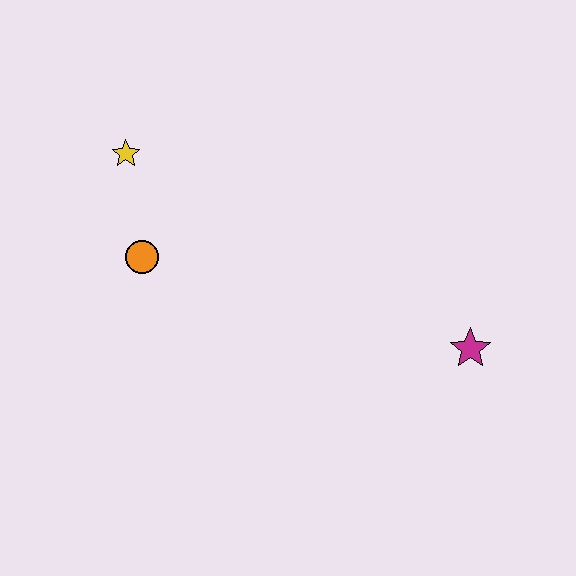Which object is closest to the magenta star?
The orange circle is closest to the magenta star.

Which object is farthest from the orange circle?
The magenta star is farthest from the orange circle.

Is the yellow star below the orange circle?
No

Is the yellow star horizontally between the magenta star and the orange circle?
No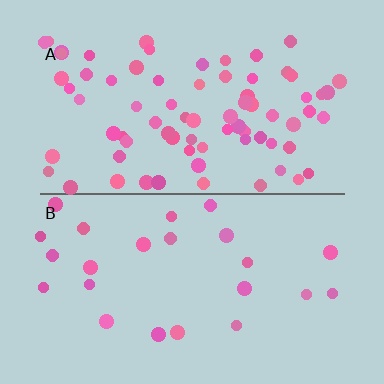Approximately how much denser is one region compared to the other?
Approximately 3.2× — region A over region B.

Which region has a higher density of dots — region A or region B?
A (the top).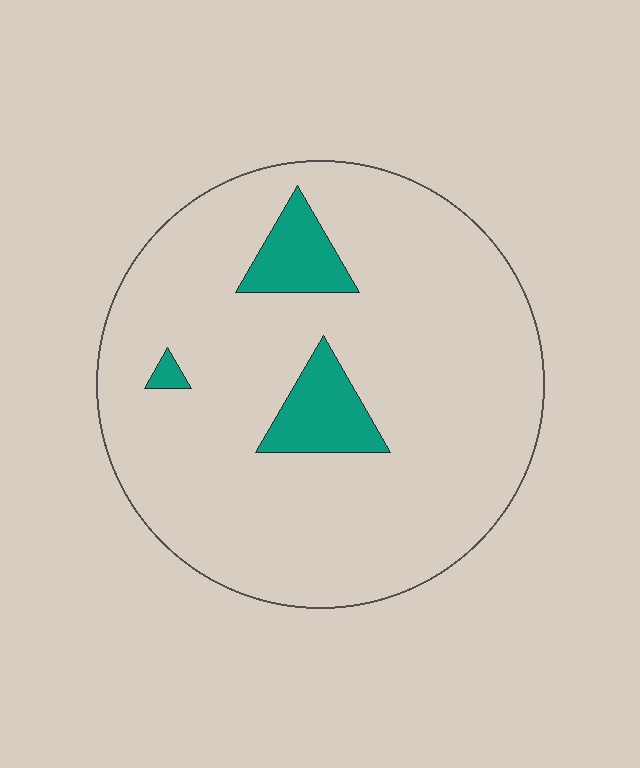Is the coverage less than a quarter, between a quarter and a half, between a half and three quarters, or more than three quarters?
Less than a quarter.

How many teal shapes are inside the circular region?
3.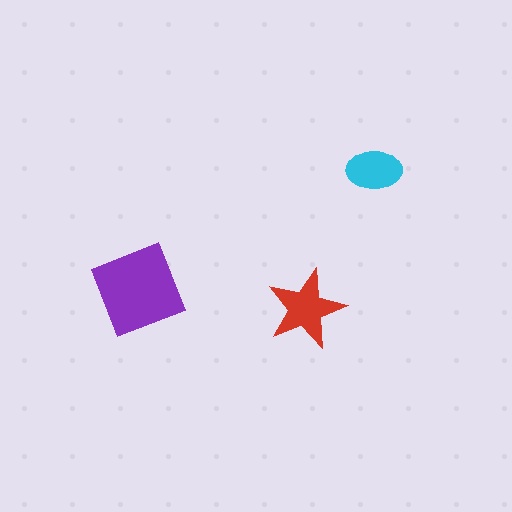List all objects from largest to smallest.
The purple square, the red star, the cyan ellipse.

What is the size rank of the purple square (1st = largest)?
1st.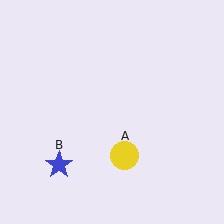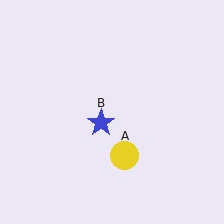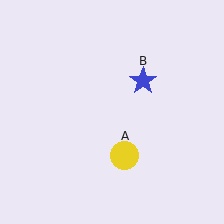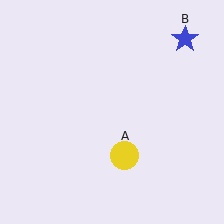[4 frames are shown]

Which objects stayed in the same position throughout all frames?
Yellow circle (object A) remained stationary.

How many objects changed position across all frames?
1 object changed position: blue star (object B).